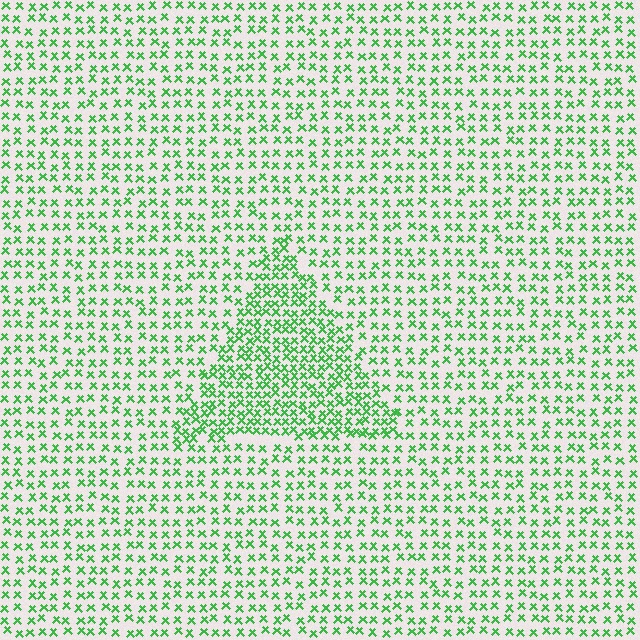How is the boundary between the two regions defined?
The boundary is defined by a change in element density (approximately 1.8x ratio). All elements are the same color, size, and shape.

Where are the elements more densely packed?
The elements are more densely packed inside the triangle boundary.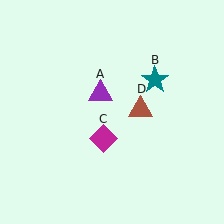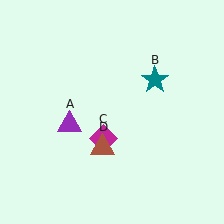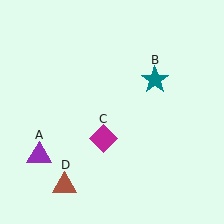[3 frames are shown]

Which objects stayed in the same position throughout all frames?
Teal star (object B) and magenta diamond (object C) remained stationary.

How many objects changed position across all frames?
2 objects changed position: purple triangle (object A), brown triangle (object D).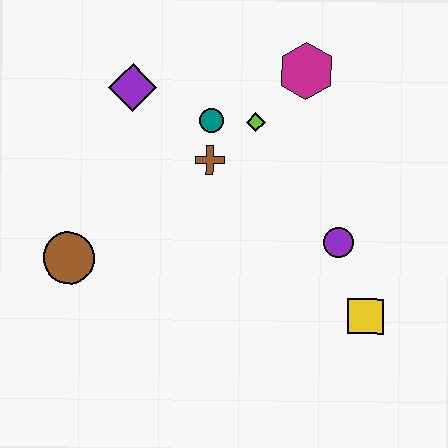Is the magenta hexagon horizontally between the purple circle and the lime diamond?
Yes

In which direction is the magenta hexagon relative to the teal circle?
The magenta hexagon is to the right of the teal circle.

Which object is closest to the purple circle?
The yellow square is closest to the purple circle.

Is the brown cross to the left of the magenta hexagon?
Yes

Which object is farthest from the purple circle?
The brown circle is farthest from the purple circle.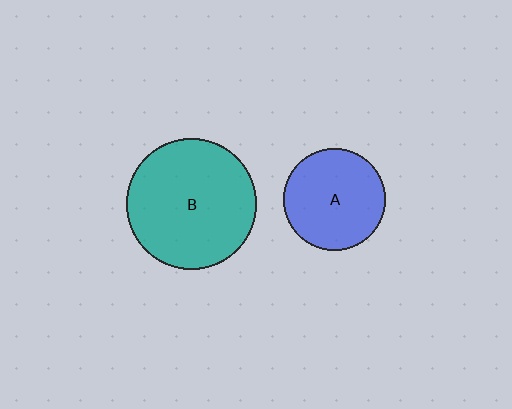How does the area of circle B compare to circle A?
Approximately 1.6 times.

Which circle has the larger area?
Circle B (teal).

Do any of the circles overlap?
No, none of the circles overlap.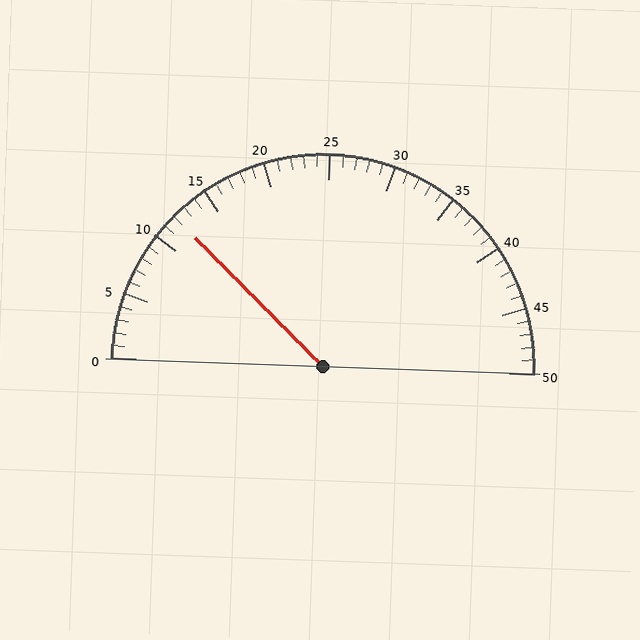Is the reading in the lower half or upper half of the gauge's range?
The reading is in the lower half of the range (0 to 50).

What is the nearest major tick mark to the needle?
The nearest major tick mark is 10.